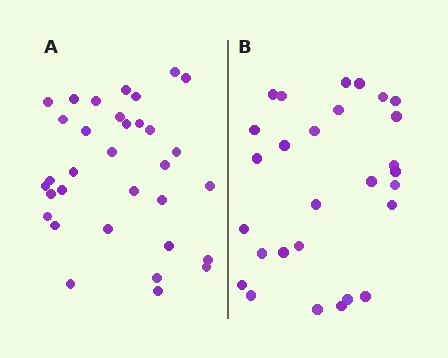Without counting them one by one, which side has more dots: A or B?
Region A (the left region) has more dots.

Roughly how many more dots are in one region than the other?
Region A has about 5 more dots than region B.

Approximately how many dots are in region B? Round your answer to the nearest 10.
About 30 dots. (The exact count is 28, which rounds to 30.)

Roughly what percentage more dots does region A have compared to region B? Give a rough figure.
About 20% more.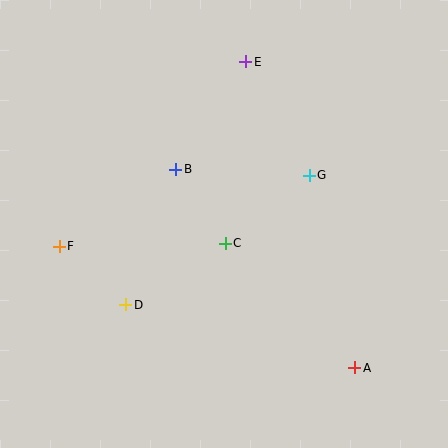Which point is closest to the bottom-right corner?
Point A is closest to the bottom-right corner.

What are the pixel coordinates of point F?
Point F is at (59, 246).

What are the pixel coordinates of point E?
Point E is at (246, 62).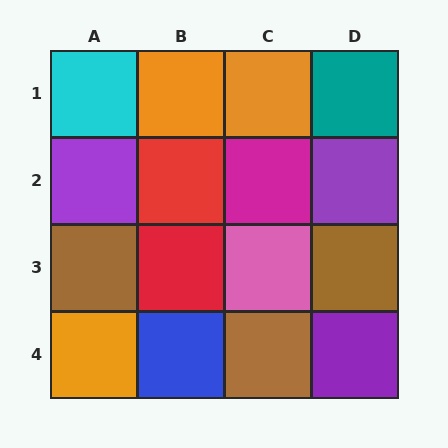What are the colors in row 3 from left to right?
Brown, red, pink, brown.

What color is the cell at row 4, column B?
Blue.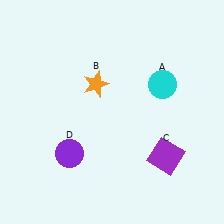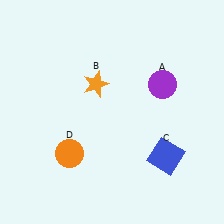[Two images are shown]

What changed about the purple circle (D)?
In Image 1, D is purple. In Image 2, it changed to orange.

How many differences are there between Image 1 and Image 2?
There are 3 differences between the two images.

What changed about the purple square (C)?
In Image 1, C is purple. In Image 2, it changed to blue.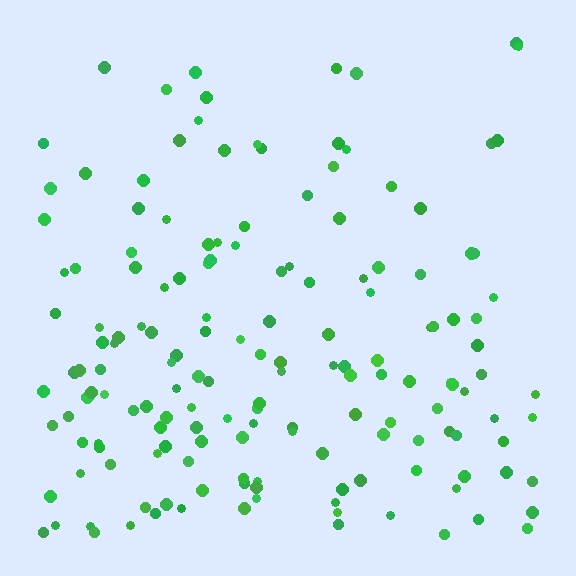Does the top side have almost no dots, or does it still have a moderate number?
Still a moderate number, just noticeably fewer than the bottom.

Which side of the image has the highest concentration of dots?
The bottom.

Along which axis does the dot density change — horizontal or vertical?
Vertical.